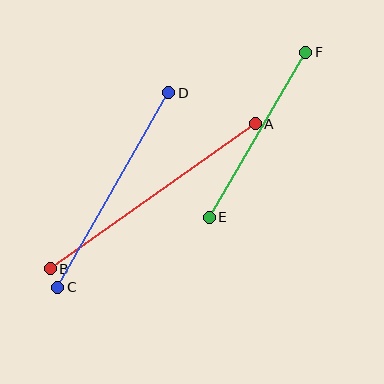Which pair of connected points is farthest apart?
Points A and B are farthest apart.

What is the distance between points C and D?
The distance is approximately 224 pixels.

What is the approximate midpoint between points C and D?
The midpoint is at approximately (113, 190) pixels.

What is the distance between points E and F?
The distance is approximately 191 pixels.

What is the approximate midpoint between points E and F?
The midpoint is at approximately (258, 135) pixels.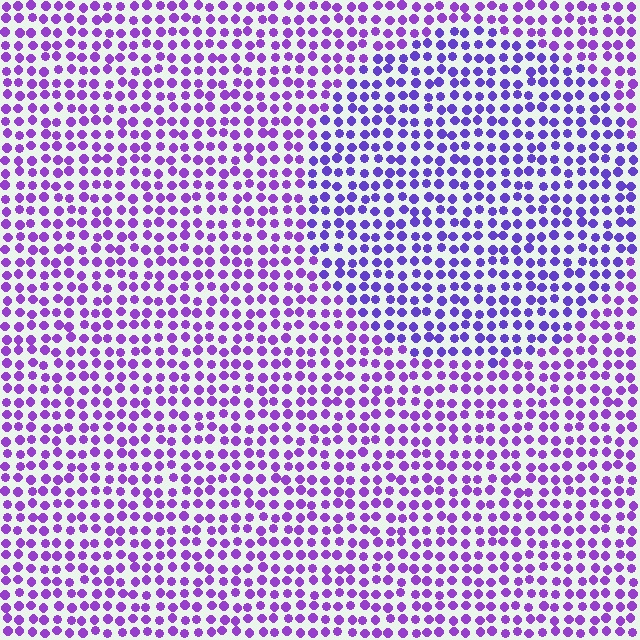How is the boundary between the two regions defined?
The boundary is defined purely by a slight shift in hue (about 22 degrees). Spacing, size, and orientation are identical on both sides.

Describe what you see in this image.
The image is filled with small purple elements in a uniform arrangement. A circle-shaped region is visible where the elements are tinted to a slightly different hue, forming a subtle color boundary.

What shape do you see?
I see a circle.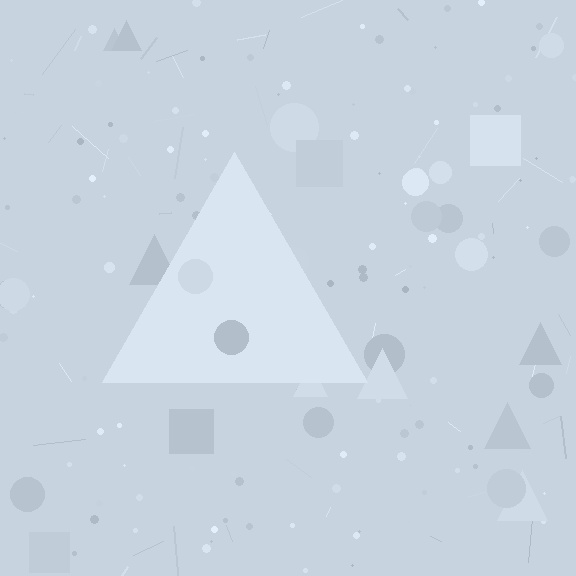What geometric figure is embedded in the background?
A triangle is embedded in the background.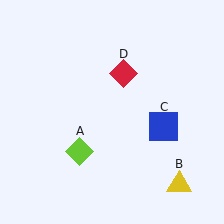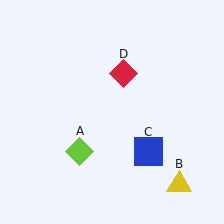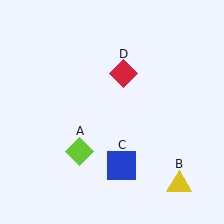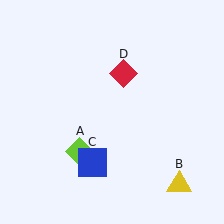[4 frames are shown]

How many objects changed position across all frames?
1 object changed position: blue square (object C).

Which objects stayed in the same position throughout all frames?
Lime diamond (object A) and yellow triangle (object B) and red diamond (object D) remained stationary.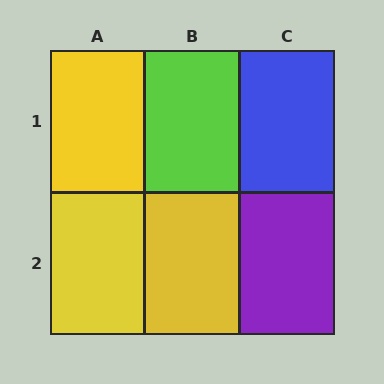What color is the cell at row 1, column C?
Blue.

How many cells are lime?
1 cell is lime.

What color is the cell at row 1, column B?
Lime.